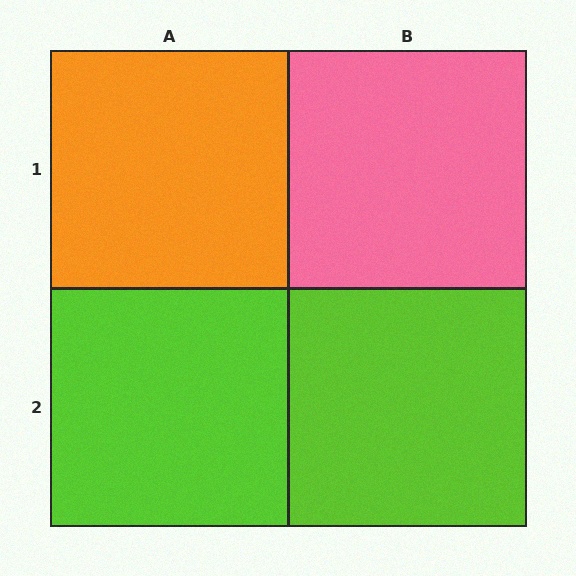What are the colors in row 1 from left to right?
Orange, pink.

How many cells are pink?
1 cell is pink.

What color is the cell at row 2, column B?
Lime.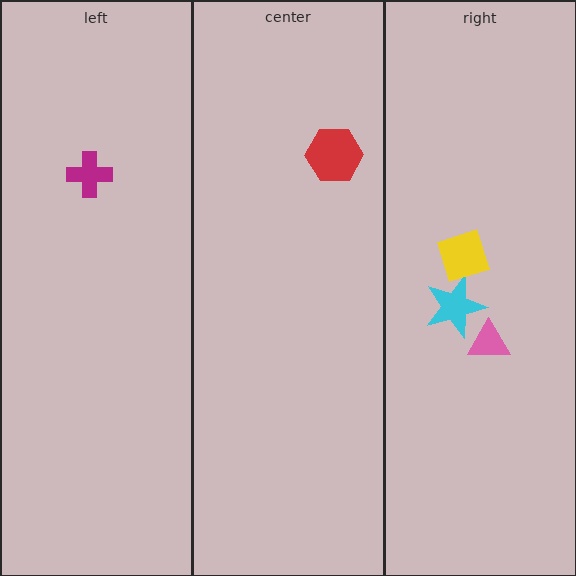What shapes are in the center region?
The red hexagon.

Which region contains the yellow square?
The right region.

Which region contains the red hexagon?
The center region.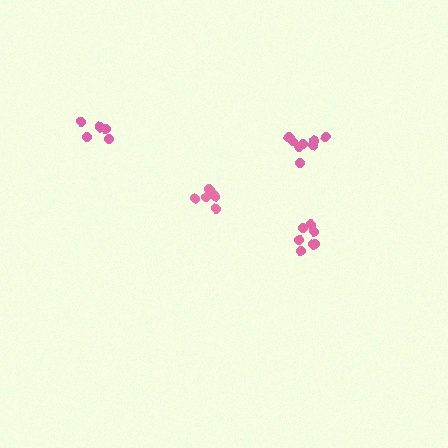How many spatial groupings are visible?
There are 4 spatial groupings.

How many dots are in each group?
Group 1: 5 dots, Group 2: 8 dots, Group 3: 6 dots, Group 4: 8 dots (27 total).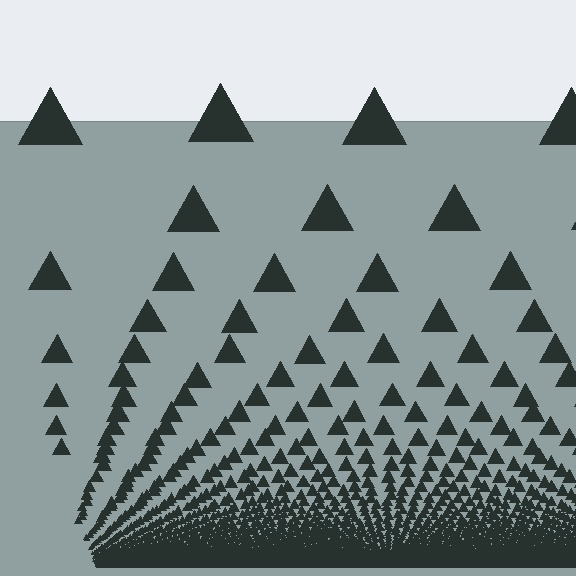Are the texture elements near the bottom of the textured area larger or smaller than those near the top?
Smaller. The gradient is inverted — elements near the bottom are smaller and denser.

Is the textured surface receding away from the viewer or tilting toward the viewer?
The surface appears to tilt toward the viewer. Texture elements get larger and sparser toward the top.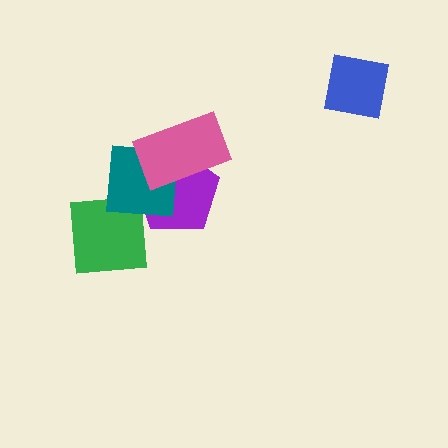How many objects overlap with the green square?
1 object overlaps with the green square.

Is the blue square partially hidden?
No, no other shape covers it.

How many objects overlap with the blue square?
0 objects overlap with the blue square.